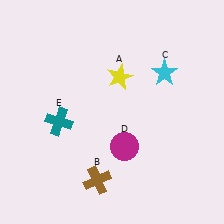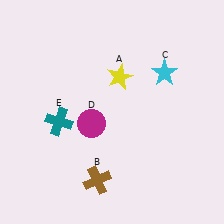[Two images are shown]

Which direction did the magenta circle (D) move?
The magenta circle (D) moved left.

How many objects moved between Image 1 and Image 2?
1 object moved between the two images.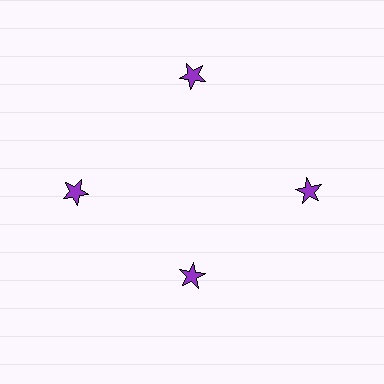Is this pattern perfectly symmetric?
No. The 4 purple stars are arranged in a ring, but one element near the 6 o'clock position is pulled inward toward the center, breaking the 4-fold rotational symmetry.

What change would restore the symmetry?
The symmetry would be restored by moving it outward, back onto the ring so that all 4 stars sit at equal angles and equal distance from the center.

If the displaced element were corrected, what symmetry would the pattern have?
It would have 4-fold rotational symmetry — the pattern would map onto itself every 90 degrees.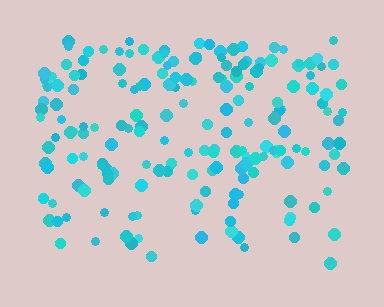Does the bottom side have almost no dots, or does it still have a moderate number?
Still a moderate number, just noticeably fewer than the top.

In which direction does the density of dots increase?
From bottom to top, with the top side densest.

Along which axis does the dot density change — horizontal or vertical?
Vertical.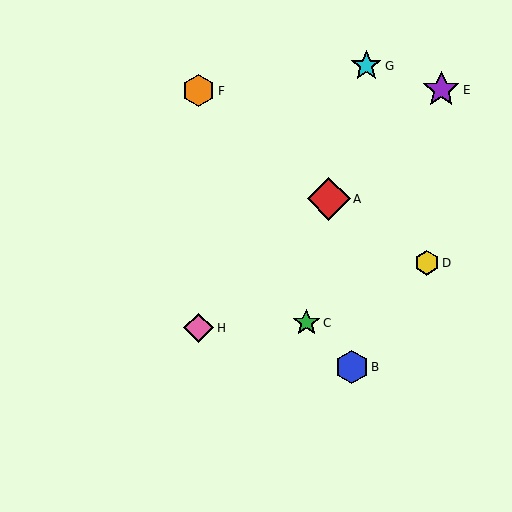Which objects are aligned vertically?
Objects F, H are aligned vertically.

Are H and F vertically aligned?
Yes, both are at x≈199.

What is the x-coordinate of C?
Object C is at x≈306.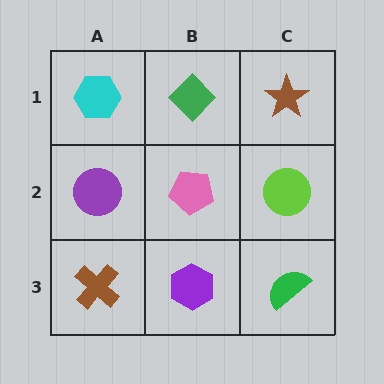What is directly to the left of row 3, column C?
A purple hexagon.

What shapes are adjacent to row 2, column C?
A brown star (row 1, column C), a green semicircle (row 3, column C), a pink pentagon (row 2, column B).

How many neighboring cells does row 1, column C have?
2.